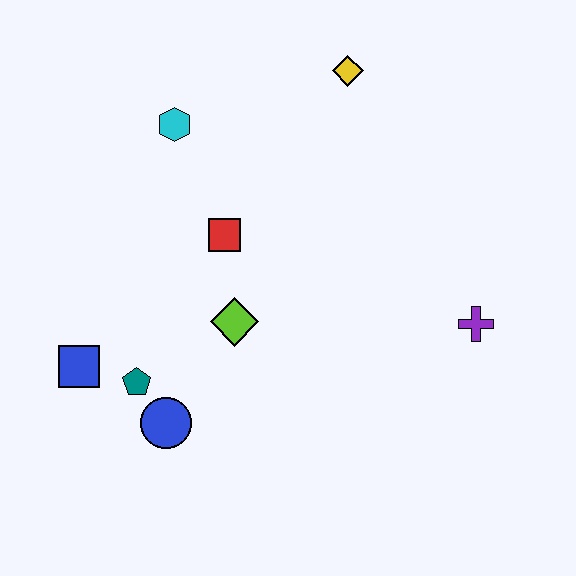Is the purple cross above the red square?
No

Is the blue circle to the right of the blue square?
Yes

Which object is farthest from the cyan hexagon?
The purple cross is farthest from the cyan hexagon.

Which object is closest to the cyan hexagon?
The red square is closest to the cyan hexagon.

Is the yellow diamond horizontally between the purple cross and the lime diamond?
Yes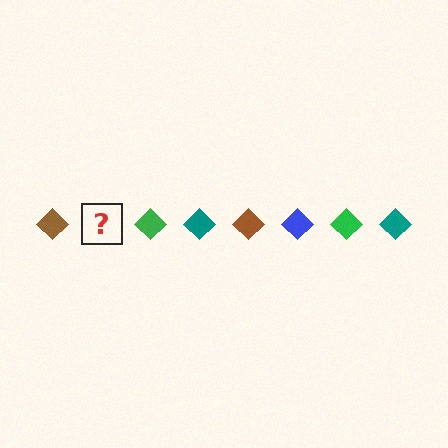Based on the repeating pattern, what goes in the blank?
The blank should be a blue diamond.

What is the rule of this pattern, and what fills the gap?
The rule is that the pattern cycles through brown, blue, green, teal diamonds. The gap should be filled with a blue diamond.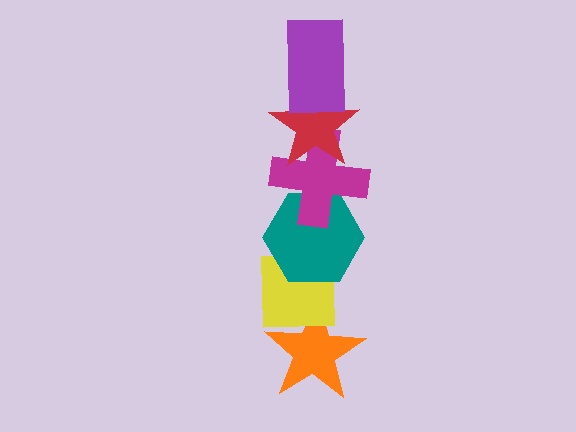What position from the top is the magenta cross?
The magenta cross is 3rd from the top.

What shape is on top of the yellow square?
The teal hexagon is on top of the yellow square.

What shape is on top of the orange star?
The yellow square is on top of the orange star.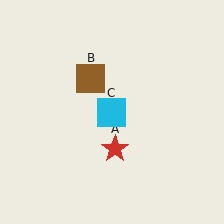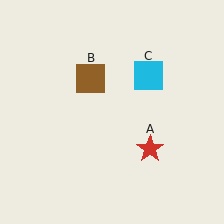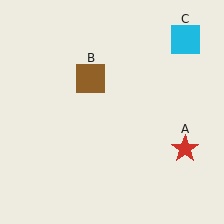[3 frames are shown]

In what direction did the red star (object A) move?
The red star (object A) moved right.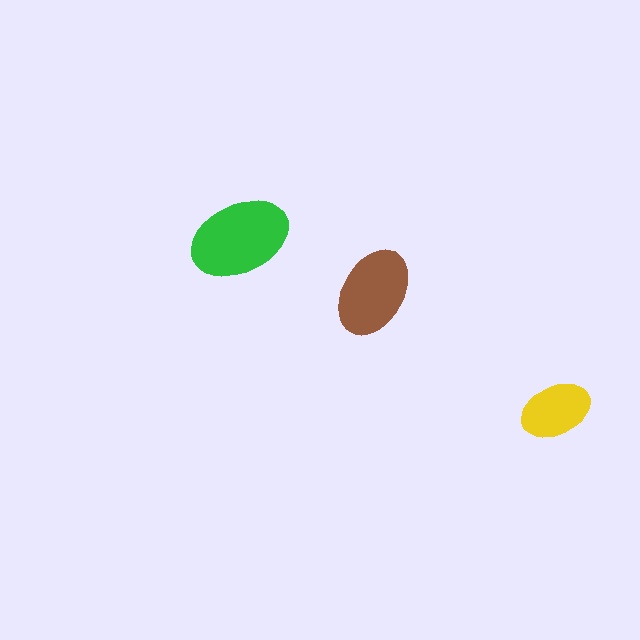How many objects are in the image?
There are 3 objects in the image.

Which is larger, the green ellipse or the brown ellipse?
The green one.